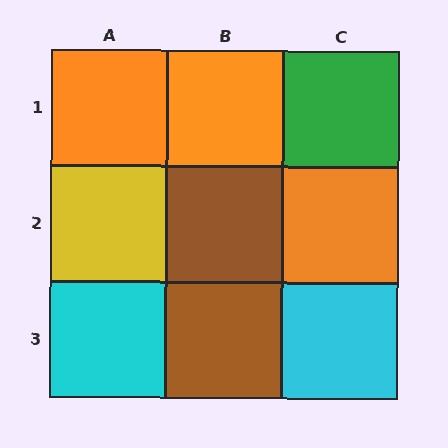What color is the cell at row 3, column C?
Cyan.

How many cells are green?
1 cell is green.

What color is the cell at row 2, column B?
Brown.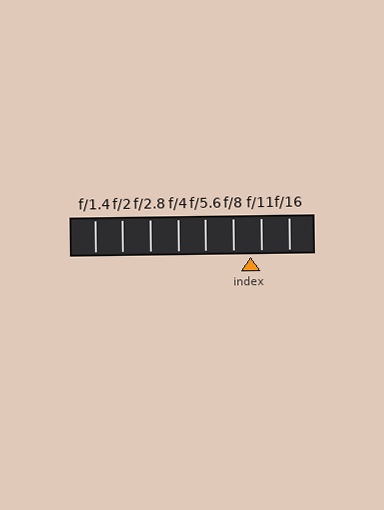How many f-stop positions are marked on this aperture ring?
There are 8 f-stop positions marked.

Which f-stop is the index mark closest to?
The index mark is closest to f/11.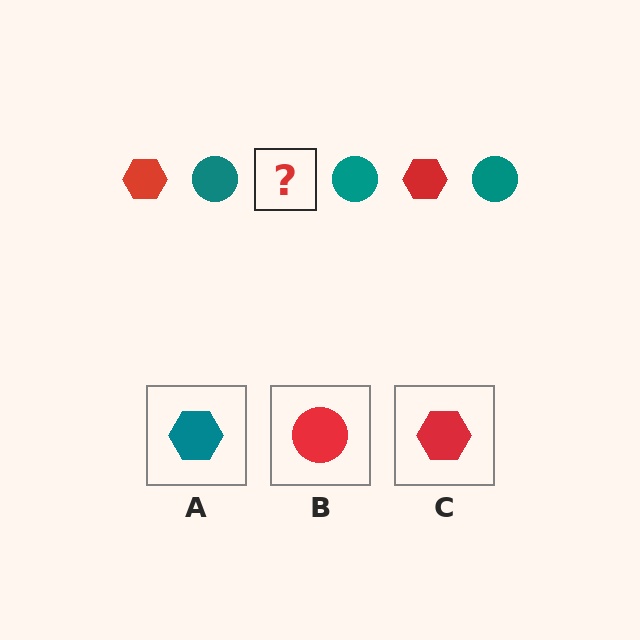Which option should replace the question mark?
Option C.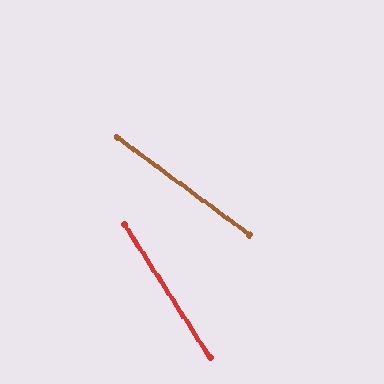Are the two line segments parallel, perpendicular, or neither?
Neither parallel nor perpendicular — they differ by about 21°.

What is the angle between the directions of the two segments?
Approximately 21 degrees.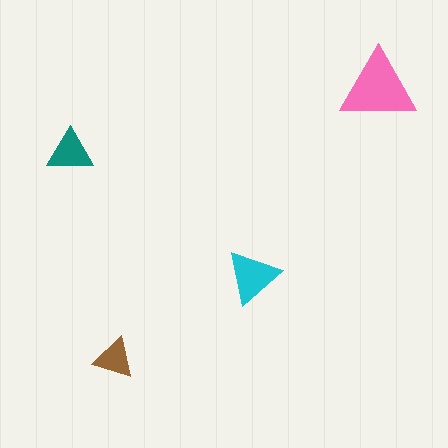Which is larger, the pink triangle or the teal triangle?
The pink one.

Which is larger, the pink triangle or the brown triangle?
The pink one.